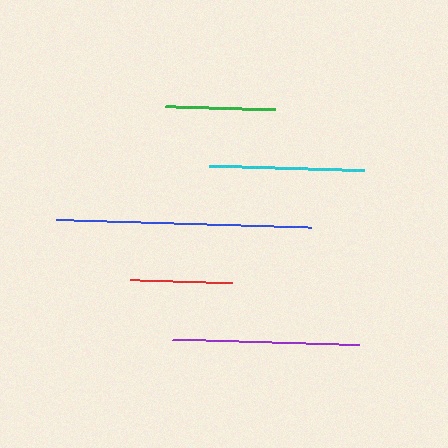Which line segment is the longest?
The blue line is the longest at approximately 256 pixels.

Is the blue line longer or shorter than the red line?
The blue line is longer than the red line.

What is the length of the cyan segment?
The cyan segment is approximately 155 pixels long.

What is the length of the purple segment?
The purple segment is approximately 186 pixels long.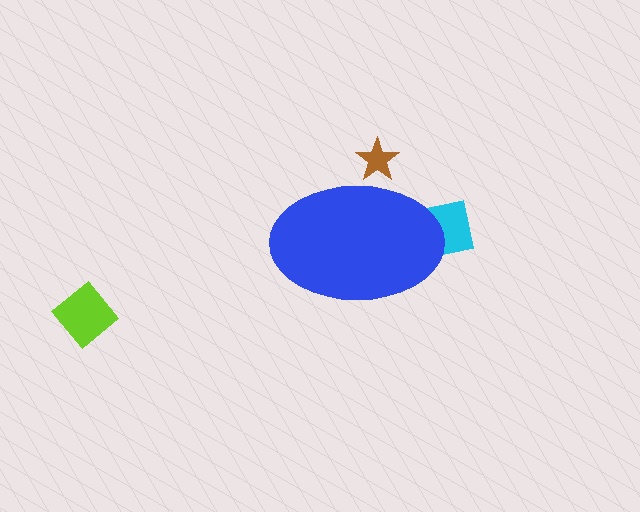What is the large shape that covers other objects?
A blue ellipse.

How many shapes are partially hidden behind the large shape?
2 shapes are partially hidden.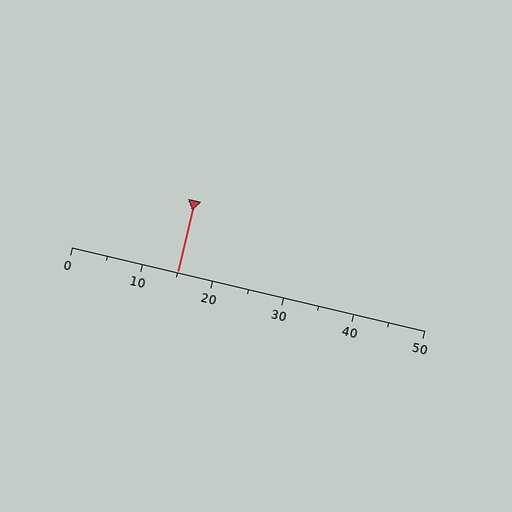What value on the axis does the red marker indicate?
The marker indicates approximately 15.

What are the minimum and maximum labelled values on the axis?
The axis runs from 0 to 50.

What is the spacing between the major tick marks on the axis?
The major ticks are spaced 10 apart.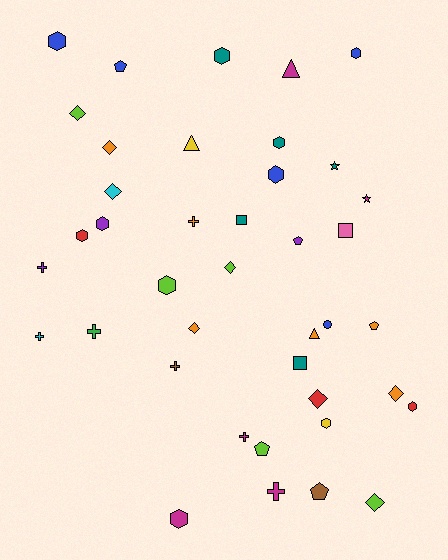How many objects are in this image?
There are 40 objects.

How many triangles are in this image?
There are 3 triangles.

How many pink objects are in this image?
There is 1 pink object.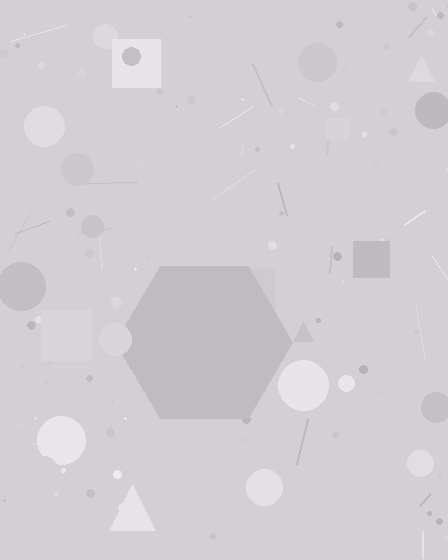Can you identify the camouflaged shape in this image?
The camouflaged shape is a hexagon.